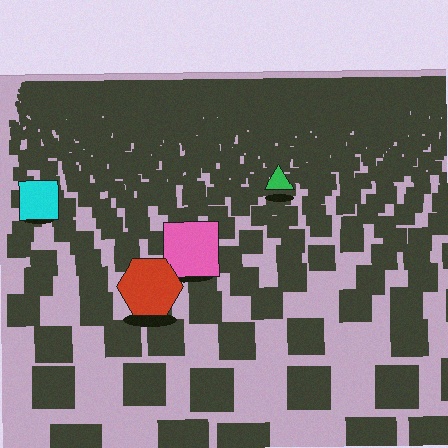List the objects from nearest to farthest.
From nearest to farthest: the red hexagon, the pink square, the cyan square, the green triangle.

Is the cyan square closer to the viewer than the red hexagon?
No. The red hexagon is closer — you can tell from the texture gradient: the ground texture is coarser near it.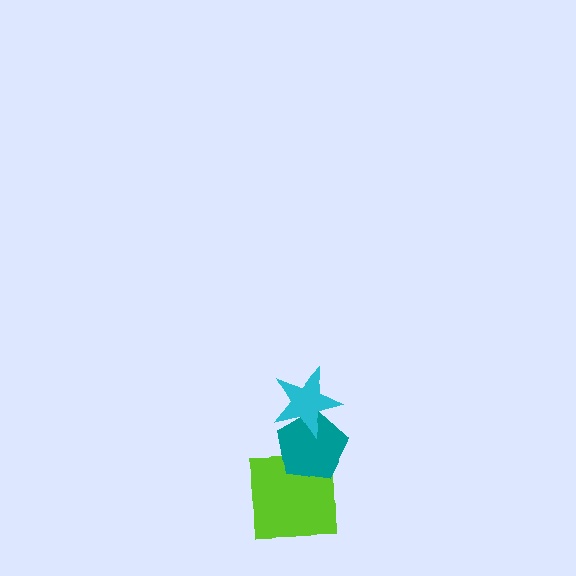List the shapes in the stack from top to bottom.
From top to bottom: the cyan star, the teal pentagon, the lime square.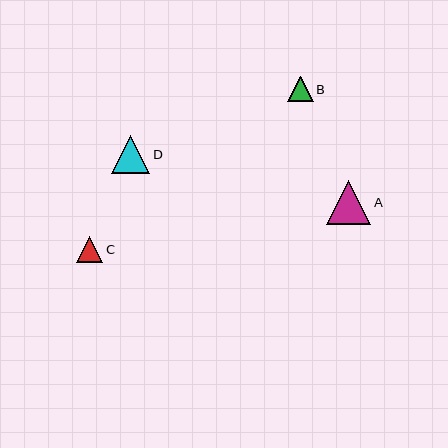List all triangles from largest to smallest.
From largest to smallest: A, D, C, B.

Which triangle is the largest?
Triangle A is the largest with a size of approximately 44 pixels.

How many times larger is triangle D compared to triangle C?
Triangle D is approximately 1.5 times the size of triangle C.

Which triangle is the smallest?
Triangle B is the smallest with a size of approximately 26 pixels.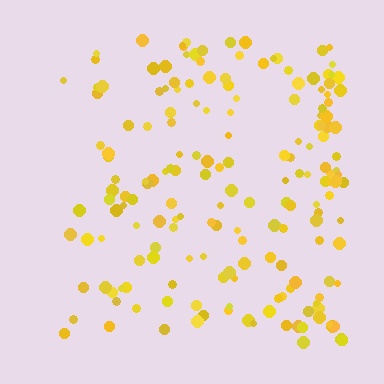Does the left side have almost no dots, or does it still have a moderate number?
Still a moderate number, just noticeably fewer than the right.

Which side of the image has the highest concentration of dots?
The right.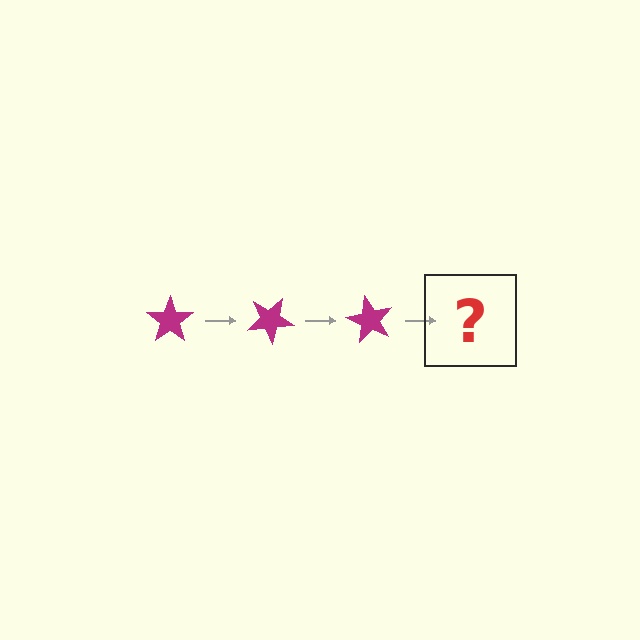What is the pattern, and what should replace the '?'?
The pattern is that the star rotates 30 degrees each step. The '?' should be a magenta star rotated 90 degrees.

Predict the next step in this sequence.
The next step is a magenta star rotated 90 degrees.